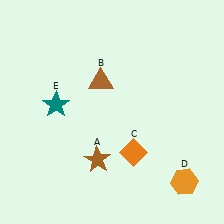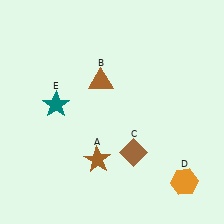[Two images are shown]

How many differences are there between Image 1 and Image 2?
There is 1 difference between the two images.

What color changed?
The diamond (C) changed from orange in Image 1 to brown in Image 2.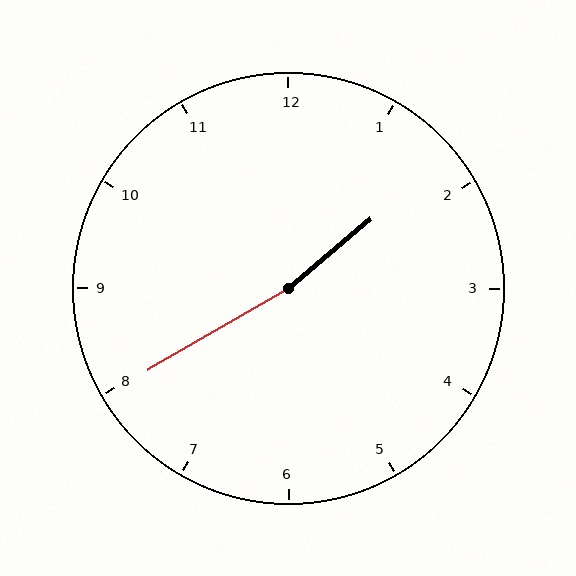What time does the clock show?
1:40.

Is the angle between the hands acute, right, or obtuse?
It is obtuse.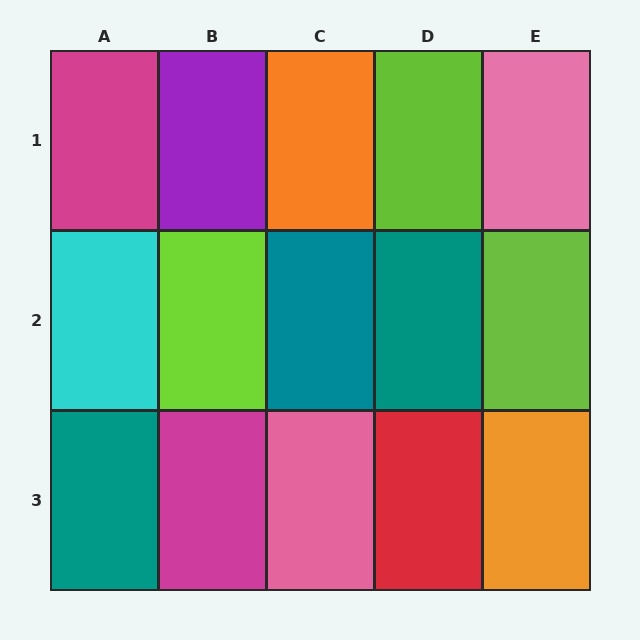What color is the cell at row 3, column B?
Magenta.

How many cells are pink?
2 cells are pink.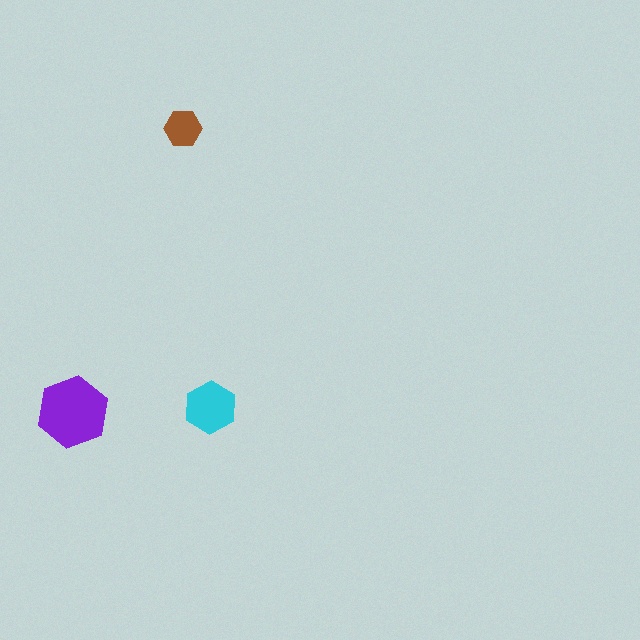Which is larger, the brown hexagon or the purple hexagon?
The purple one.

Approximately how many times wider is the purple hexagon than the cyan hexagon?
About 1.5 times wider.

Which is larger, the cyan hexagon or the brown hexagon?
The cyan one.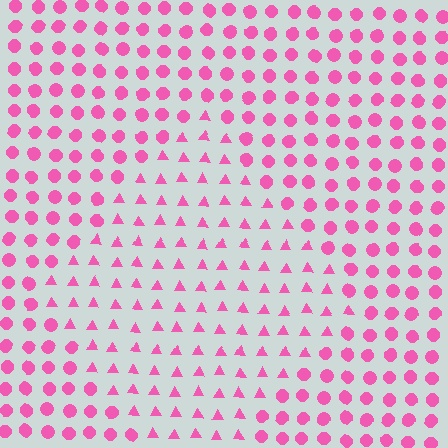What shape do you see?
I see a diamond.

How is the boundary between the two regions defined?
The boundary is defined by a change in element shape: triangles inside vs. circles outside. All elements share the same color and spacing.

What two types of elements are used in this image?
The image uses triangles inside the diamond region and circles outside it.